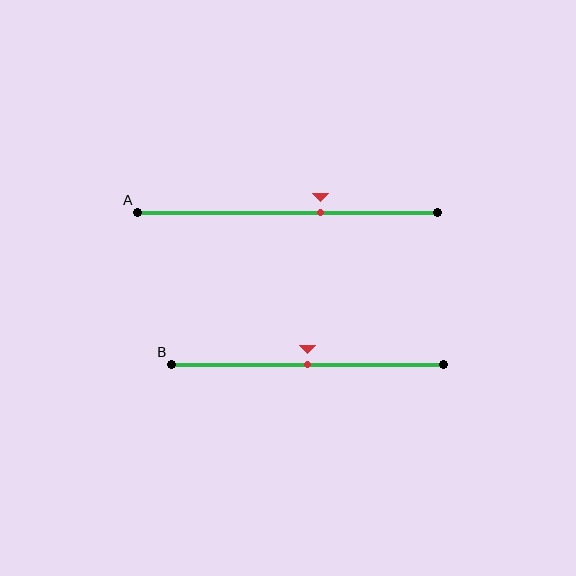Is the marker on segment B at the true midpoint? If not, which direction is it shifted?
Yes, the marker on segment B is at the true midpoint.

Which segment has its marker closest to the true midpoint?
Segment B has its marker closest to the true midpoint.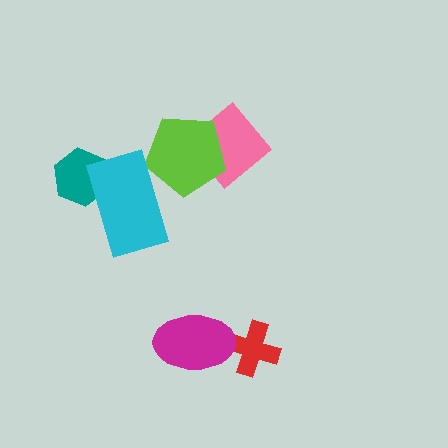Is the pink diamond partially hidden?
Yes, it is partially covered by another shape.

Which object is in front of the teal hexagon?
The cyan rectangle is in front of the teal hexagon.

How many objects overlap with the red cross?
1 object overlaps with the red cross.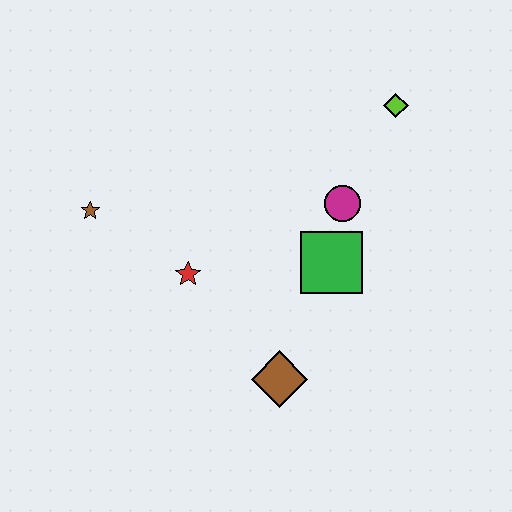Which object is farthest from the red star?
The lime diamond is farthest from the red star.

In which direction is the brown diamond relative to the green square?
The brown diamond is below the green square.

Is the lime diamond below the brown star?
No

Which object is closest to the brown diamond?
The green square is closest to the brown diamond.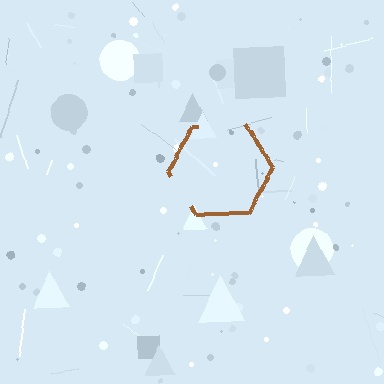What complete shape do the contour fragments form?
The contour fragments form a hexagon.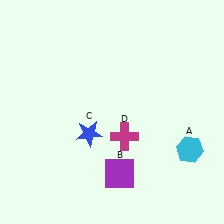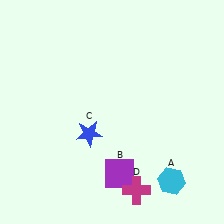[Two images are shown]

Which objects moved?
The objects that moved are: the cyan hexagon (A), the magenta cross (D).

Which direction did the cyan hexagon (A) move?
The cyan hexagon (A) moved down.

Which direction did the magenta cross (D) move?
The magenta cross (D) moved down.